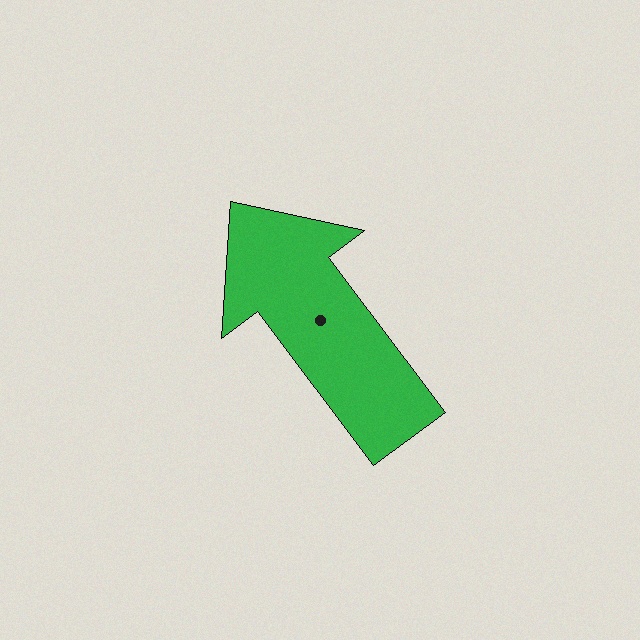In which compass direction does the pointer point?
Northwest.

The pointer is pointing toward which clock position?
Roughly 11 o'clock.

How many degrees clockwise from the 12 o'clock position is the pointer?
Approximately 323 degrees.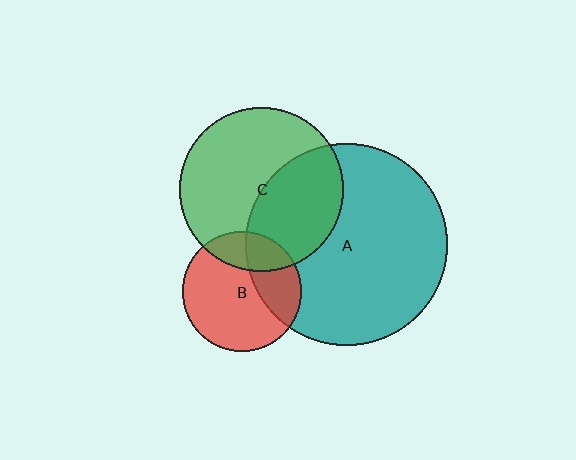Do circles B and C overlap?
Yes.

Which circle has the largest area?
Circle A (teal).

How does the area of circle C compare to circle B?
Approximately 1.9 times.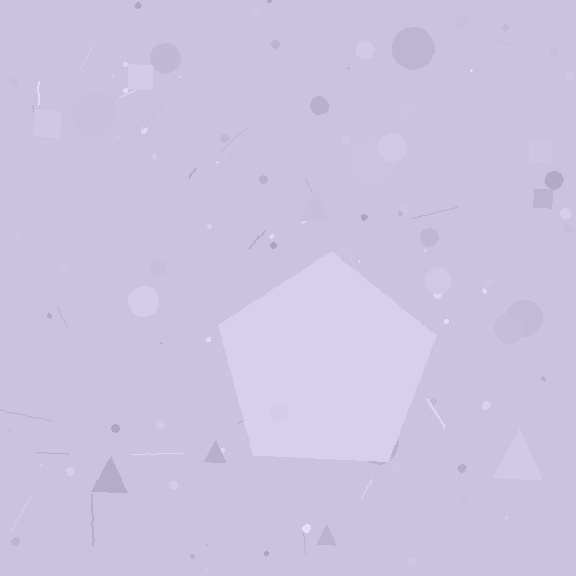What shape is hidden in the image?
A pentagon is hidden in the image.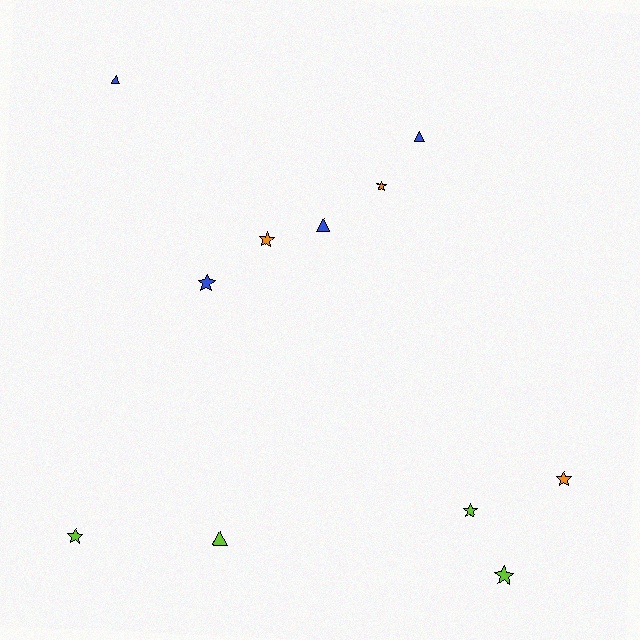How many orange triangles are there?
There are no orange triangles.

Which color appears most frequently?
Blue, with 4 objects.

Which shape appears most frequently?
Star, with 7 objects.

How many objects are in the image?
There are 11 objects.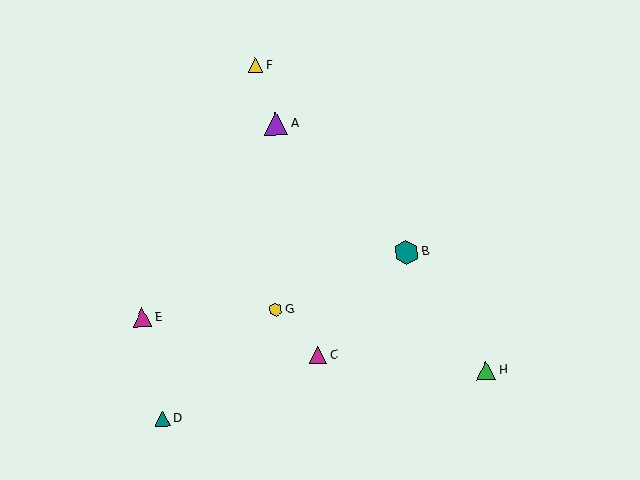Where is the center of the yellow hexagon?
The center of the yellow hexagon is at (276, 310).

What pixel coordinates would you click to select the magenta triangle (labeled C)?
Click at (318, 355) to select the magenta triangle C.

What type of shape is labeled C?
Shape C is a magenta triangle.